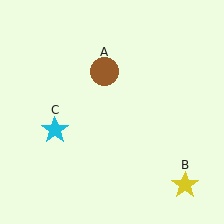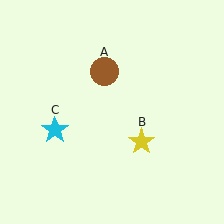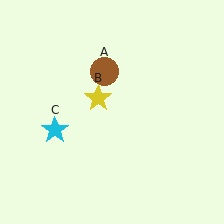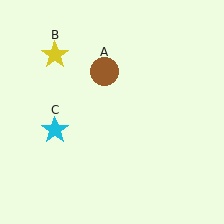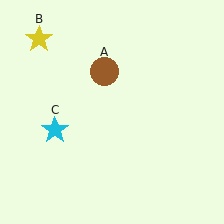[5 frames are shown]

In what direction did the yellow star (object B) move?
The yellow star (object B) moved up and to the left.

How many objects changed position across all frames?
1 object changed position: yellow star (object B).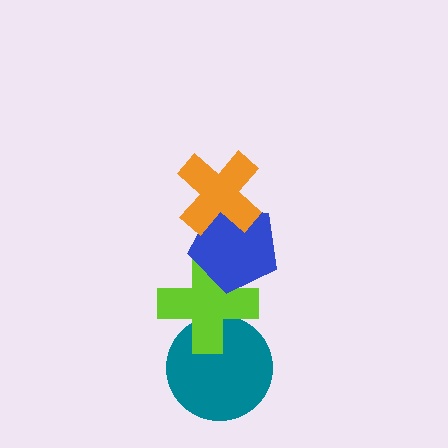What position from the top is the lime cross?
The lime cross is 3rd from the top.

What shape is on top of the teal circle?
The lime cross is on top of the teal circle.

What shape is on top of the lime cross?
The blue pentagon is on top of the lime cross.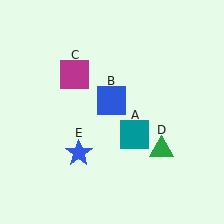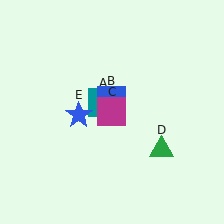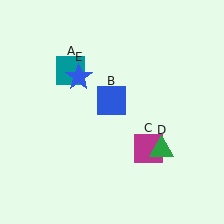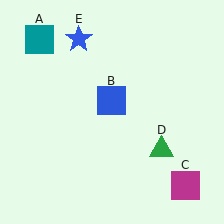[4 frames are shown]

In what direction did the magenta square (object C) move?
The magenta square (object C) moved down and to the right.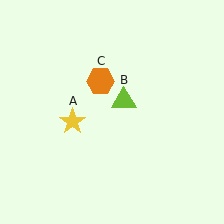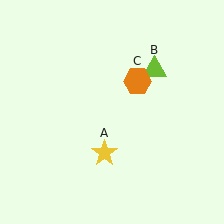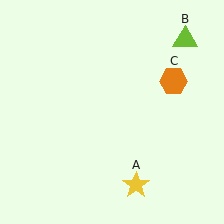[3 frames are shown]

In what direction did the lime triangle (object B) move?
The lime triangle (object B) moved up and to the right.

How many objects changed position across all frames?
3 objects changed position: yellow star (object A), lime triangle (object B), orange hexagon (object C).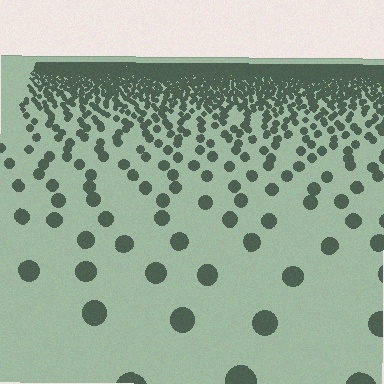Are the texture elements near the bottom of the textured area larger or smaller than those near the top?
Larger. Near the bottom, elements are closer to the viewer and appear at a bigger on-screen size.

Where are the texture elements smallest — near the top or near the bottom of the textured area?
Near the top.